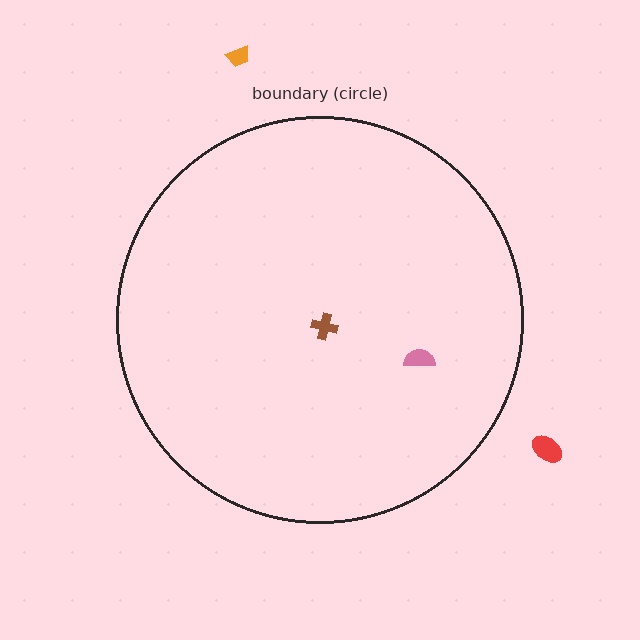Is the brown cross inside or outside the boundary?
Inside.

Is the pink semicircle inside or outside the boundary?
Inside.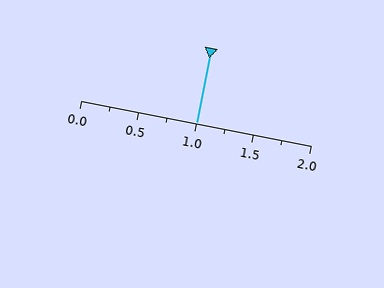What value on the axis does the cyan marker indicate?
The marker indicates approximately 1.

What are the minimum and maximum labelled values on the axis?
The axis runs from 0.0 to 2.0.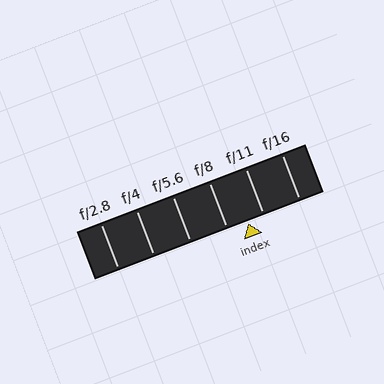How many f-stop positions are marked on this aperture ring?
There are 6 f-stop positions marked.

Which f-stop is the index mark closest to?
The index mark is closest to f/11.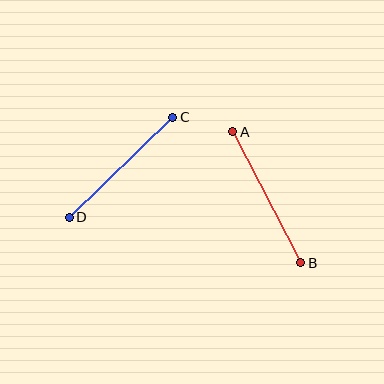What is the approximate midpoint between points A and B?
The midpoint is at approximately (267, 197) pixels.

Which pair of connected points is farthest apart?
Points A and B are farthest apart.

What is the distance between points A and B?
The distance is approximately 148 pixels.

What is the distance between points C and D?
The distance is approximately 144 pixels.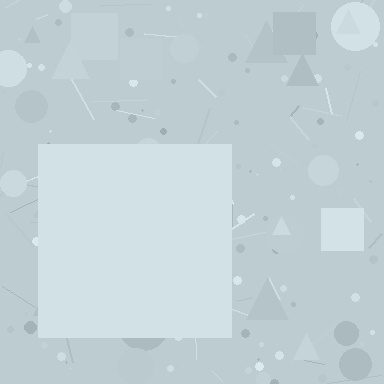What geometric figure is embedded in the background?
A square is embedded in the background.